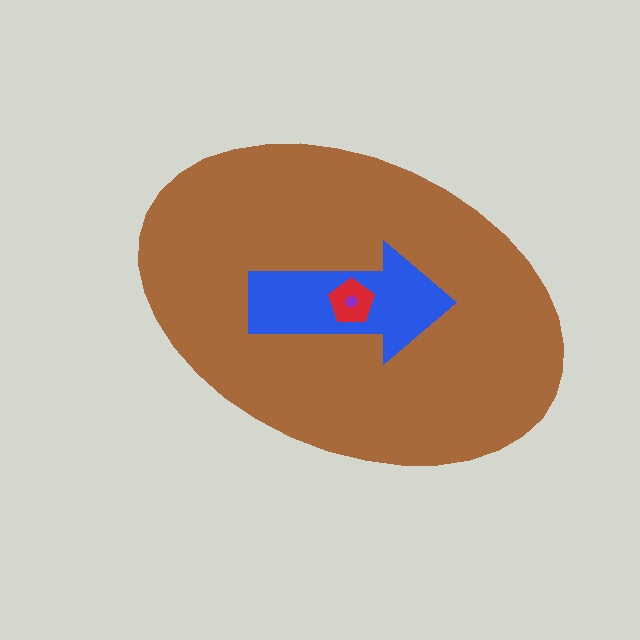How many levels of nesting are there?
4.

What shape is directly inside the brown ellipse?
The blue arrow.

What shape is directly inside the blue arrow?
The red pentagon.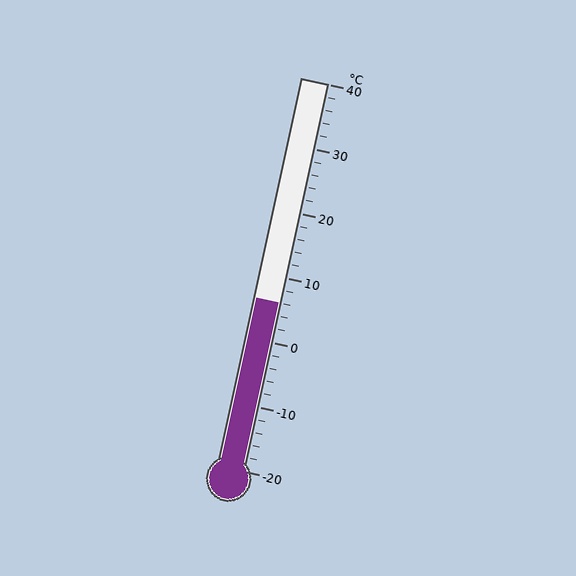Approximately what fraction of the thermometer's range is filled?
The thermometer is filled to approximately 45% of its range.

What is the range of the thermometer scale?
The thermometer scale ranges from -20°C to 40°C.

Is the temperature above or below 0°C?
The temperature is above 0°C.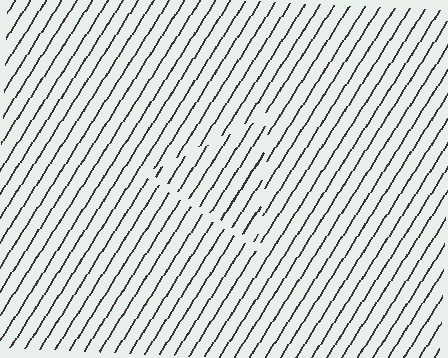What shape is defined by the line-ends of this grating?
An illusory triangle. The interior of the shape contains the same grating, shifted by half a period — the contour is defined by the phase discontinuity where line-ends from the inner and outer gratings abut.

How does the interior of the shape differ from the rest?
The interior of the shape contains the same grating, shifted by half a period — the contour is defined by the phase discontinuity where line-ends from the inner and outer gratings abut.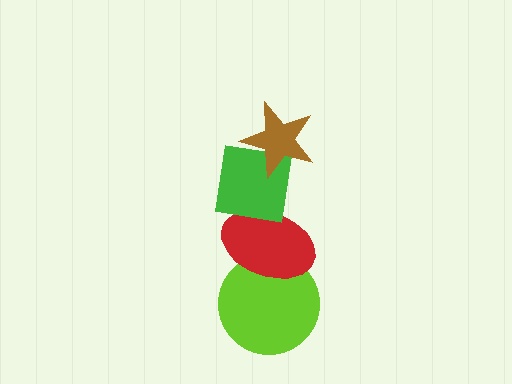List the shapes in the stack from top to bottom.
From top to bottom: the brown star, the green square, the red ellipse, the lime circle.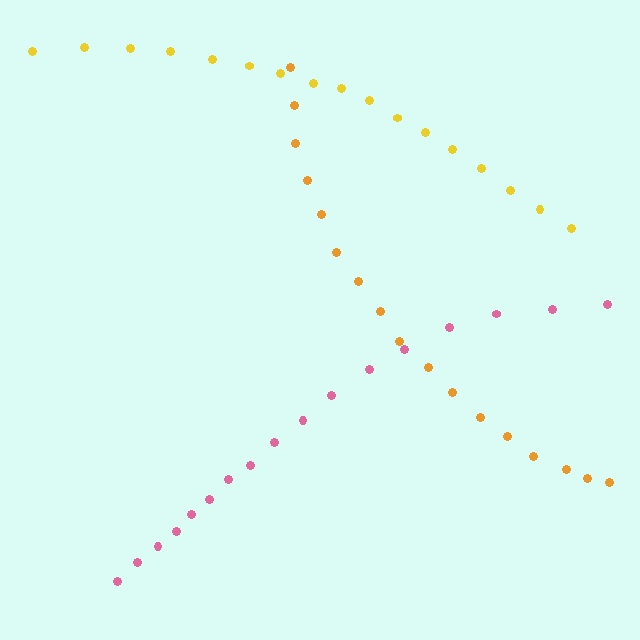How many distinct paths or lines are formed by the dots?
There are 3 distinct paths.